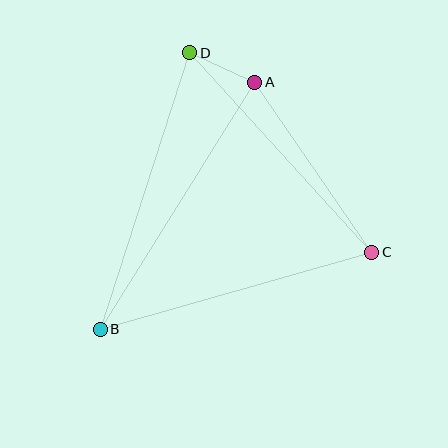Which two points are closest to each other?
Points A and D are closest to each other.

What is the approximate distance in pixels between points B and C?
The distance between B and C is approximately 282 pixels.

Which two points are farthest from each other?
Points A and B are farthest from each other.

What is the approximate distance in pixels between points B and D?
The distance between B and D is approximately 291 pixels.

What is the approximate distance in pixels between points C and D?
The distance between C and D is approximately 270 pixels.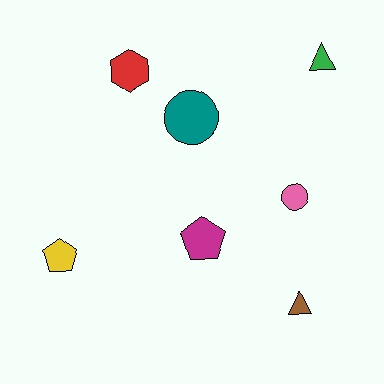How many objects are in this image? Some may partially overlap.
There are 7 objects.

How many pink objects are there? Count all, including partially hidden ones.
There is 1 pink object.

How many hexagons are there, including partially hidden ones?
There is 1 hexagon.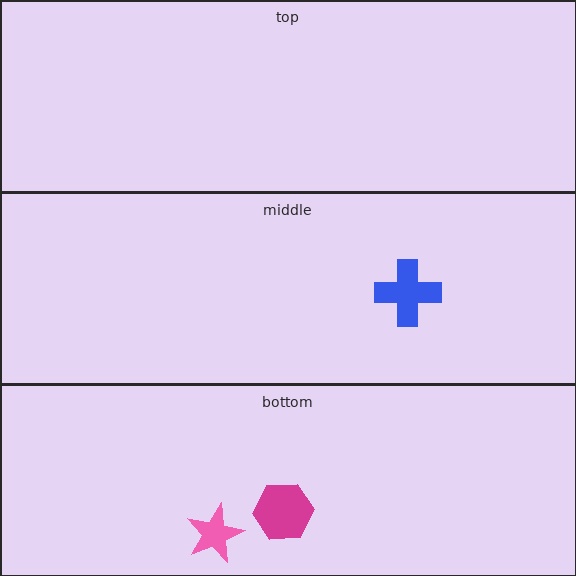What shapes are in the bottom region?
The magenta hexagon, the pink star.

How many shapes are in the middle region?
1.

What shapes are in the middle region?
The blue cross.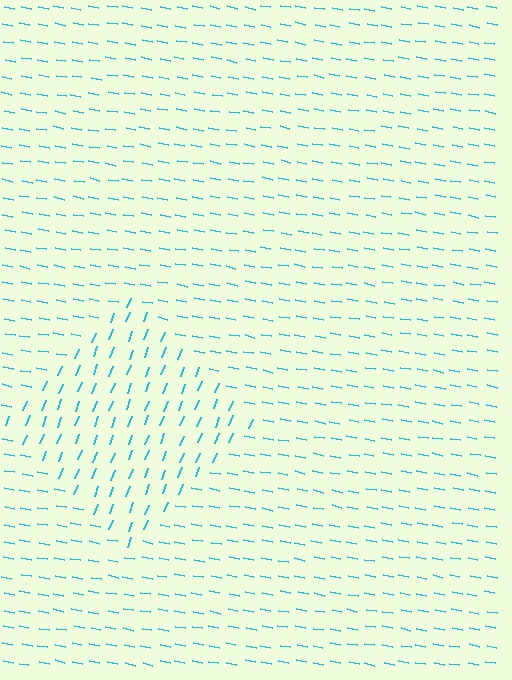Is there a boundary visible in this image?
Yes, there is a texture boundary formed by a change in line orientation.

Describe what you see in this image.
The image is filled with small cyan line segments. A diamond region in the image has lines oriented differently from the surrounding lines, creating a visible texture boundary.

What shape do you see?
I see a diamond.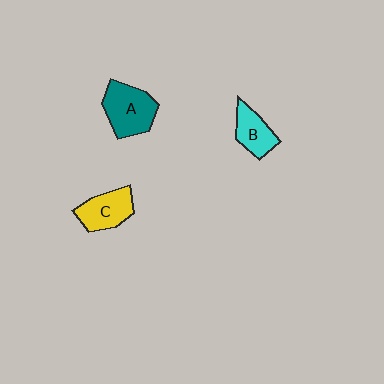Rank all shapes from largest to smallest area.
From largest to smallest: A (teal), C (yellow), B (cyan).